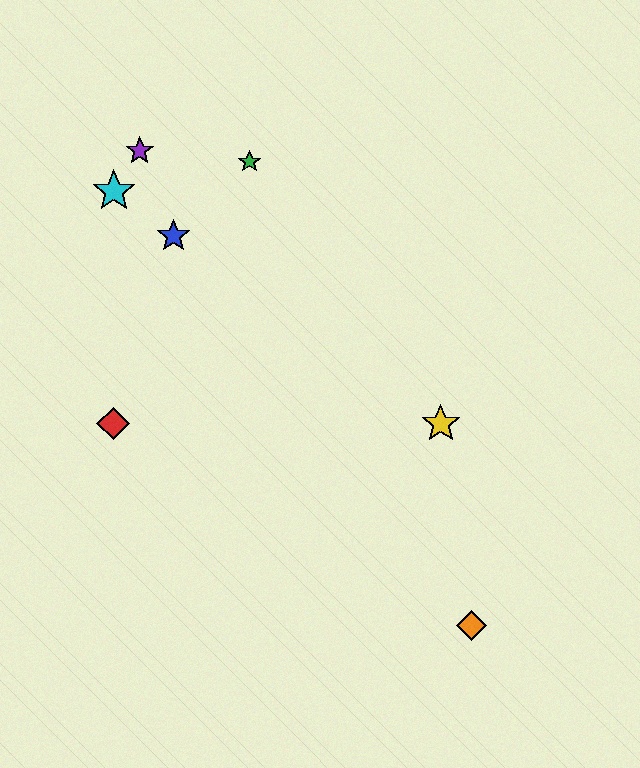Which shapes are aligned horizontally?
The red diamond, the yellow star are aligned horizontally.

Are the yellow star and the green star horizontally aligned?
No, the yellow star is at y≈424 and the green star is at y≈162.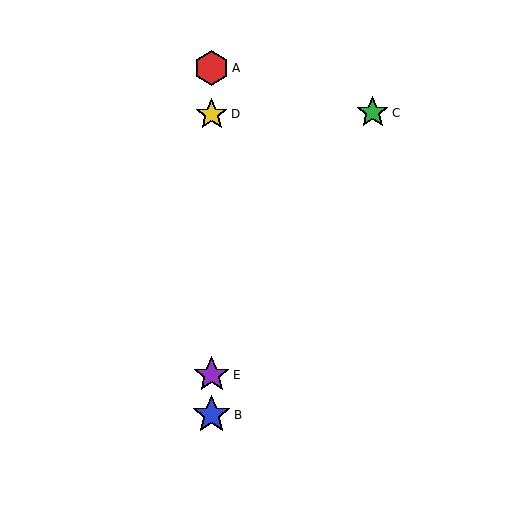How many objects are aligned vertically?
4 objects (A, B, D, E) are aligned vertically.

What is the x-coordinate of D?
Object D is at x≈212.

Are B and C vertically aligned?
No, B is at x≈212 and C is at x≈373.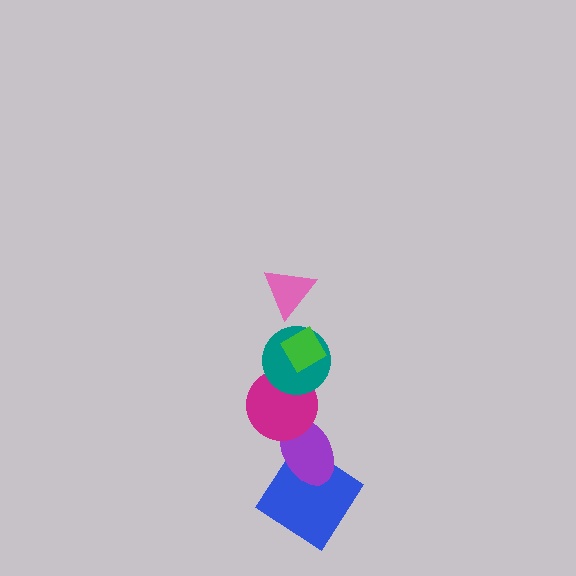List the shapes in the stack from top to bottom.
From top to bottom: the pink triangle, the green diamond, the teal circle, the magenta circle, the purple ellipse, the blue diamond.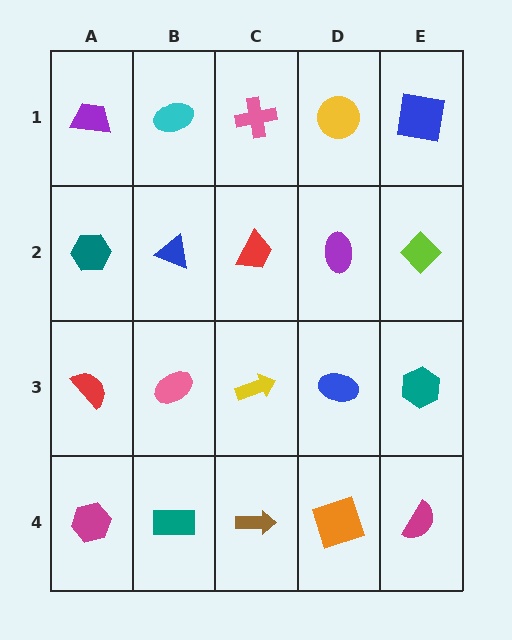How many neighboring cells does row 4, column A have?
2.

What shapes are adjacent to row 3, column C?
A red trapezoid (row 2, column C), a brown arrow (row 4, column C), a pink ellipse (row 3, column B), a blue ellipse (row 3, column D).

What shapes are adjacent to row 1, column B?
A blue triangle (row 2, column B), a purple trapezoid (row 1, column A), a pink cross (row 1, column C).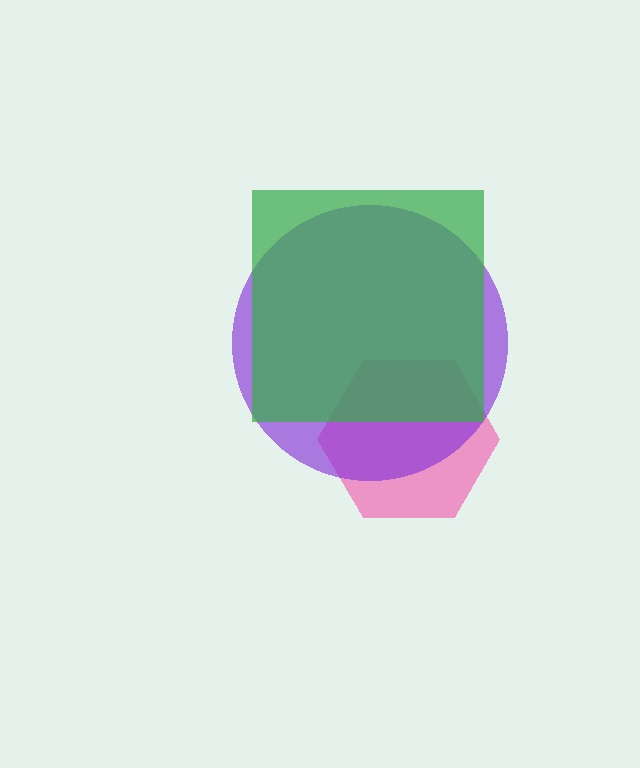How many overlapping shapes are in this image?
There are 3 overlapping shapes in the image.